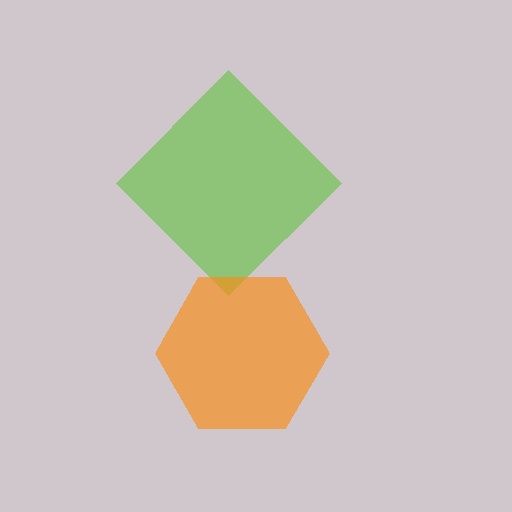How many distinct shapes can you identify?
There are 2 distinct shapes: a lime diamond, an orange hexagon.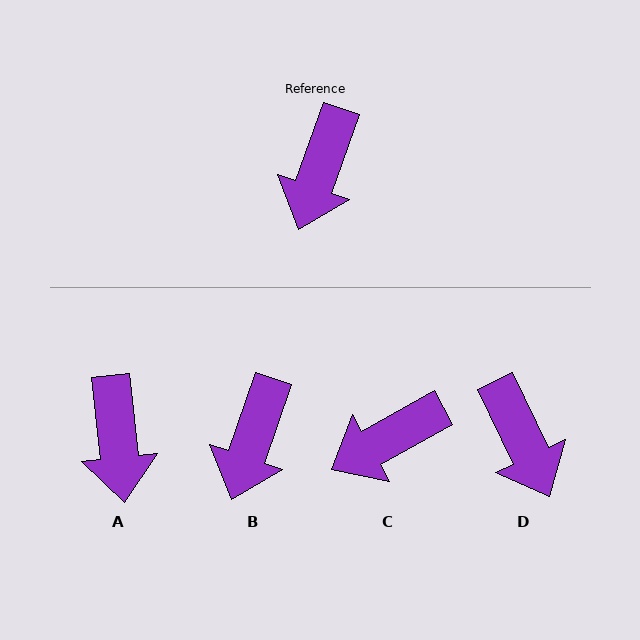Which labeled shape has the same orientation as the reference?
B.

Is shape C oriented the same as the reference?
No, it is off by about 42 degrees.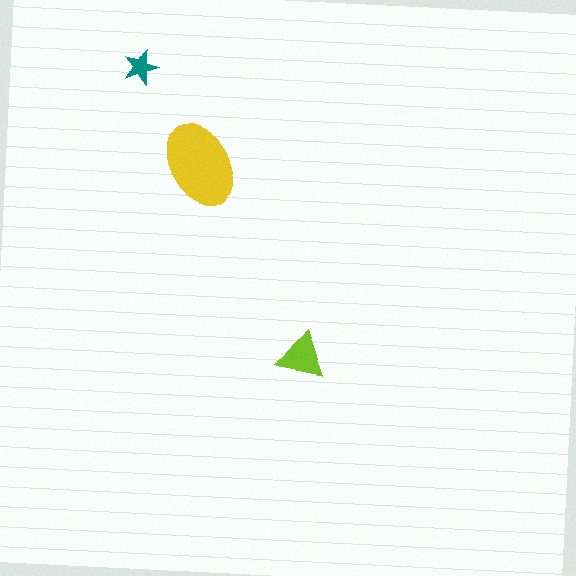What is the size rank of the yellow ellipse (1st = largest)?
1st.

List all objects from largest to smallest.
The yellow ellipse, the lime triangle, the teal star.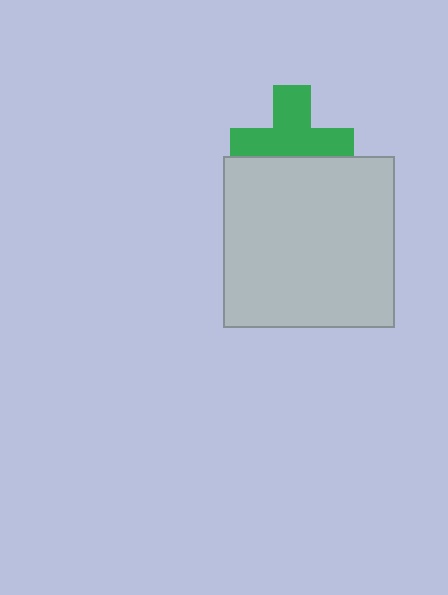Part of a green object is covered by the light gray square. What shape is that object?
It is a cross.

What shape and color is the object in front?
The object in front is a light gray square.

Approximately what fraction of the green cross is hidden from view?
Roughly 36% of the green cross is hidden behind the light gray square.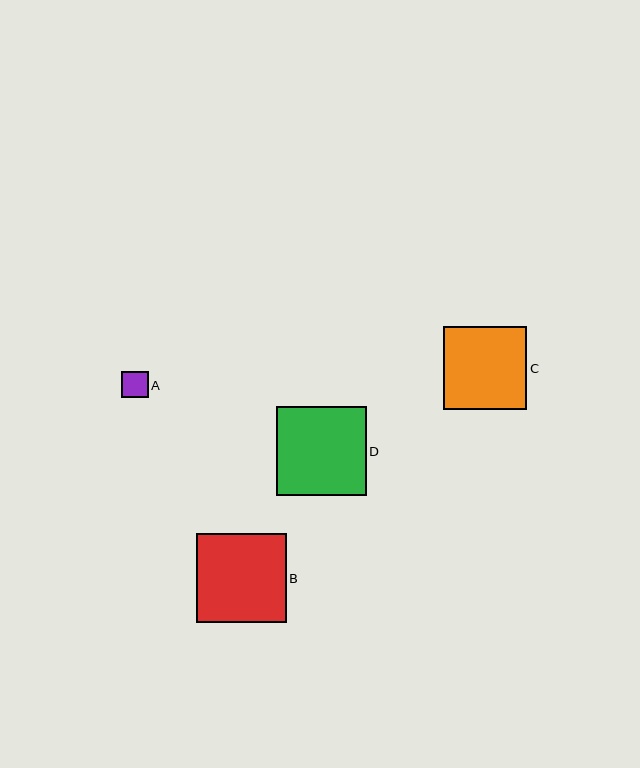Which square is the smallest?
Square A is the smallest with a size of approximately 27 pixels.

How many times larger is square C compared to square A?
Square C is approximately 3.1 times the size of square A.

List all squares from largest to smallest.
From largest to smallest: D, B, C, A.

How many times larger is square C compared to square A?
Square C is approximately 3.1 times the size of square A.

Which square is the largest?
Square D is the largest with a size of approximately 89 pixels.